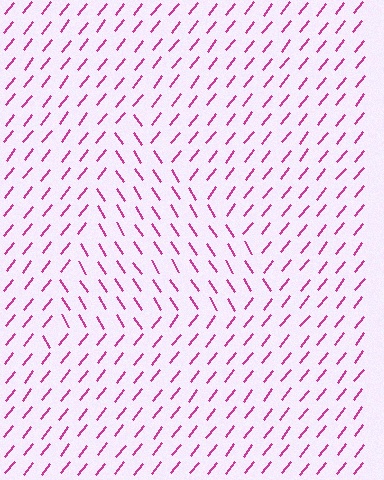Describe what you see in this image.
The image is filled with small magenta line segments. A triangle region in the image has lines oriented differently from the surrounding lines, creating a visible texture boundary.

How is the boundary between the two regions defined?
The boundary is defined purely by a change in line orientation (approximately 71 degrees difference). All lines are the same color and thickness.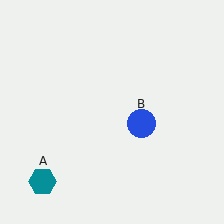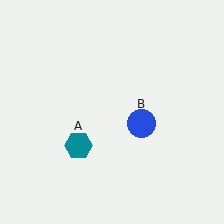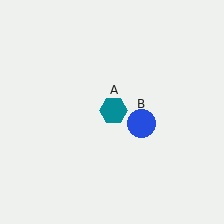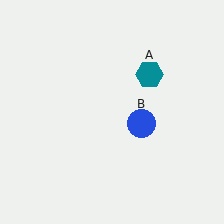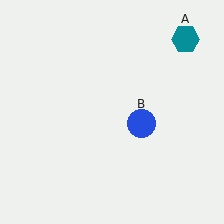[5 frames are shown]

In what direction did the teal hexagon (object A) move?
The teal hexagon (object A) moved up and to the right.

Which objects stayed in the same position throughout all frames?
Blue circle (object B) remained stationary.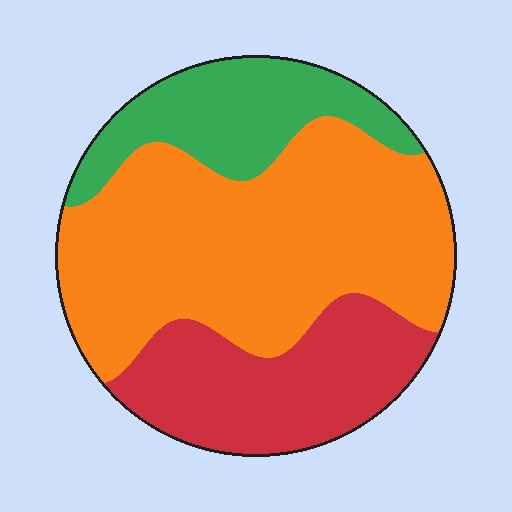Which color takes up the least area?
Green, at roughly 20%.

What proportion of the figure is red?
Red covers around 25% of the figure.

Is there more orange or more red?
Orange.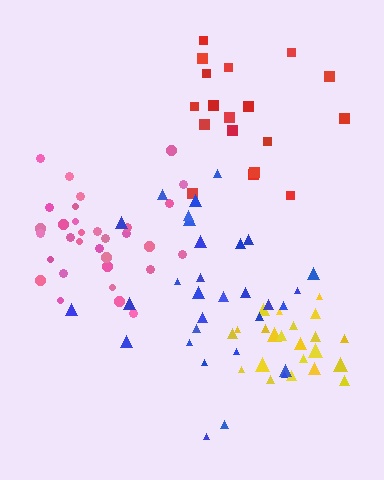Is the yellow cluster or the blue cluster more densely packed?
Yellow.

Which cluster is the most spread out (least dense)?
Red.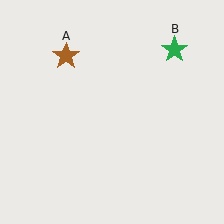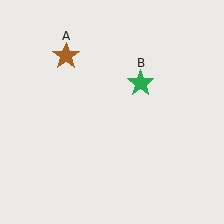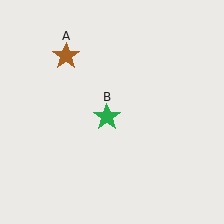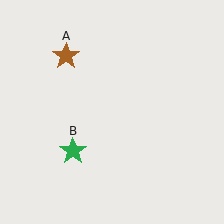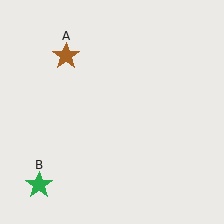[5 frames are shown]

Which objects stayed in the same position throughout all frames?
Brown star (object A) remained stationary.